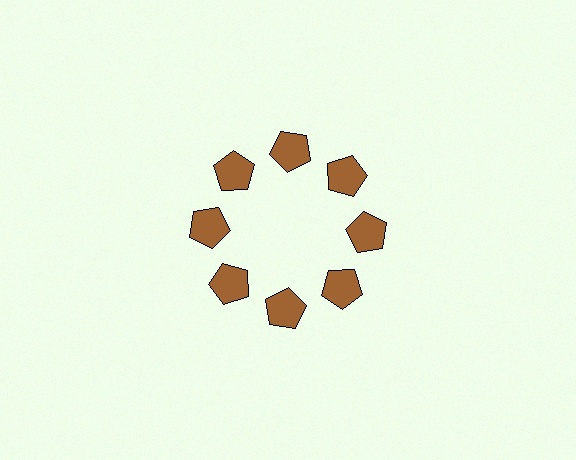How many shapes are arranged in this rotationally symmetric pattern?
There are 8 shapes, arranged in 8 groups of 1.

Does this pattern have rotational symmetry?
Yes, this pattern has 8-fold rotational symmetry. It looks the same after rotating 45 degrees around the center.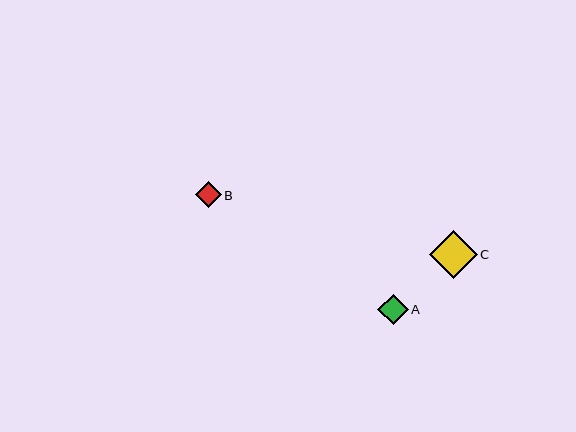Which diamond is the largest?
Diamond C is the largest with a size of approximately 48 pixels.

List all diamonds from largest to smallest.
From largest to smallest: C, A, B.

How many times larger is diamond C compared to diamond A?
Diamond C is approximately 1.6 times the size of diamond A.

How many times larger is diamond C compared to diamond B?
Diamond C is approximately 1.9 times the size of diamond B.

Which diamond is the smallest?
Diamond B is the smallest with a size of approximately 26 pixels.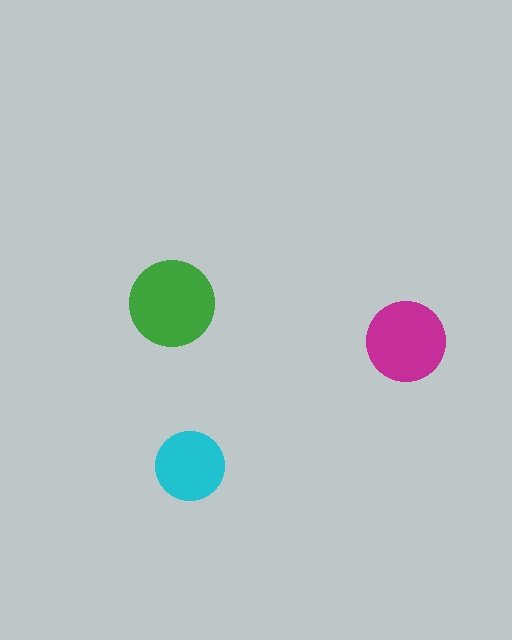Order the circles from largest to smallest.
the green one, the magenta one, the cyan one.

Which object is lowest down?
The cyan circle is bottommost.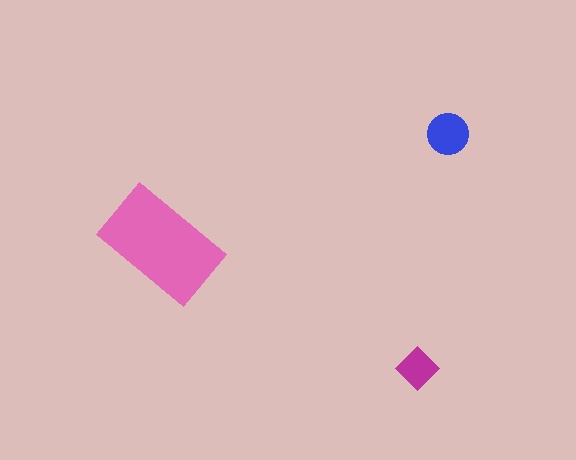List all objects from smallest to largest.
The magenta diamond, the blue circle, the pink rectangle.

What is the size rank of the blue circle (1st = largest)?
2nd.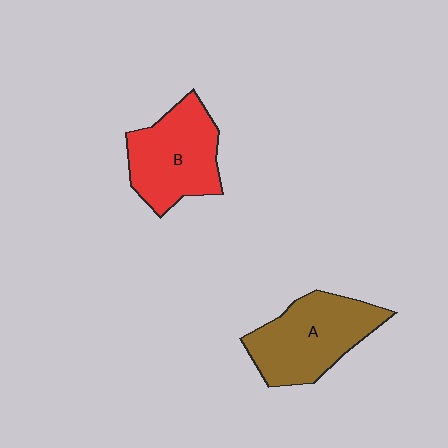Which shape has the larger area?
Shape A (brown).